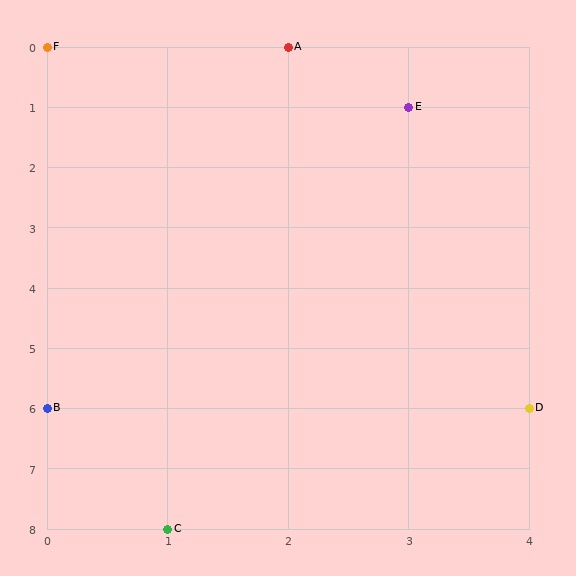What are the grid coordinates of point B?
Point B is at grid coordinates (0, 6).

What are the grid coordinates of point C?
Point C is at grid coordinates (1, 8).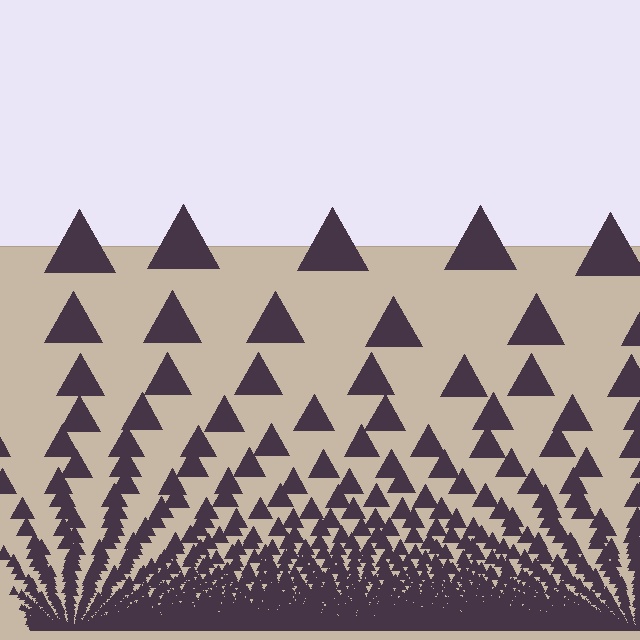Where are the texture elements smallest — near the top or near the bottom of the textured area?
Near the bottom.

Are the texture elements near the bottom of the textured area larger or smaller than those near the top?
Smaller. The gradient is inverted — elements near the bottom are smaller and denser.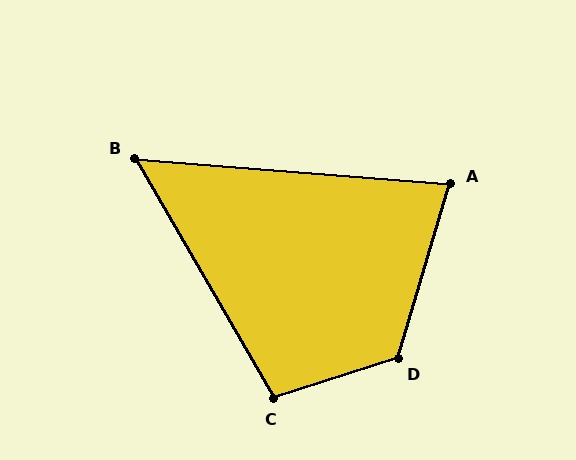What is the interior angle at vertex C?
Approximately 102 degrees (obtuse).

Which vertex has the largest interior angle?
D, at approximately 124 degrees.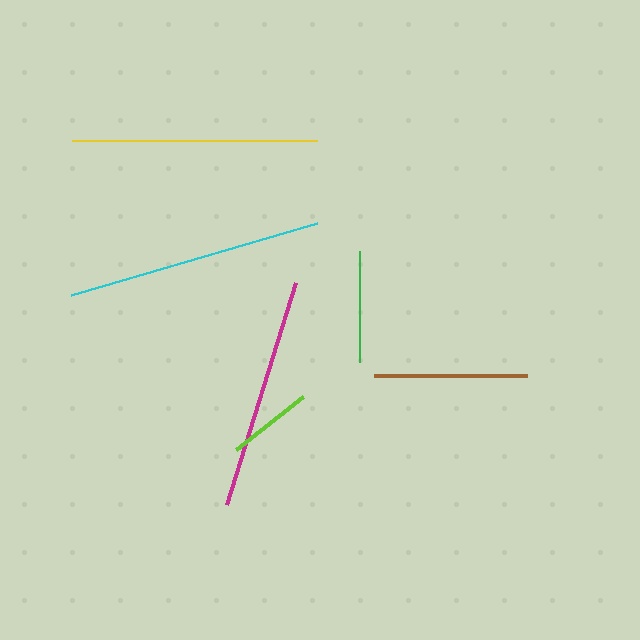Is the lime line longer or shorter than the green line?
The green line is longer than the lime line.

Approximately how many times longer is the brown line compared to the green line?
The brown line is approximately 1.4 times the length of the green line.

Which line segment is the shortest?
The lime line is the shortest at approximately 85 pixels.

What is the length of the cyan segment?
The cyan segment is approximately 256 pixels long.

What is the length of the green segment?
The green segment is approximately 110 pixels long.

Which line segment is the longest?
The cyan line is the longest at approximately 256 pixels.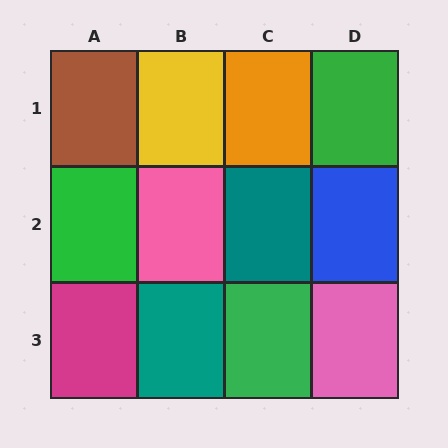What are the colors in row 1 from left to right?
Brown, yellow, orange, green.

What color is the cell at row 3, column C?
Green.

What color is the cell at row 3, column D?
Pink.